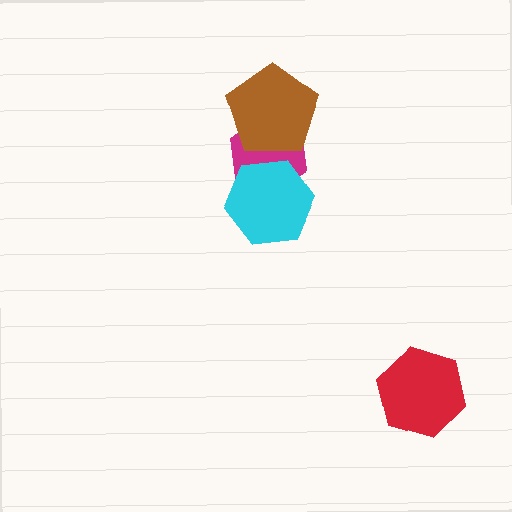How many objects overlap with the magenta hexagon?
2 objects overlap with the magenta hexagon.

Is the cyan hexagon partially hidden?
No, no other shape covers it.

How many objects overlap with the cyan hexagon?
1 object overlaps with the cyan hexagon.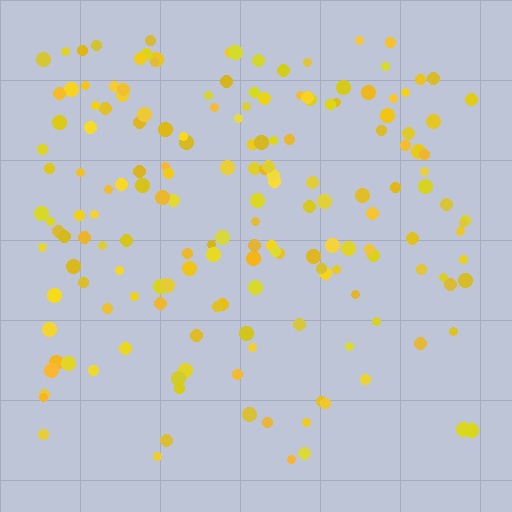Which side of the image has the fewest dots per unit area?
The bottom.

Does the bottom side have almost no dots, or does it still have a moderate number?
Still a moderate number, just noticeably fewer than the top.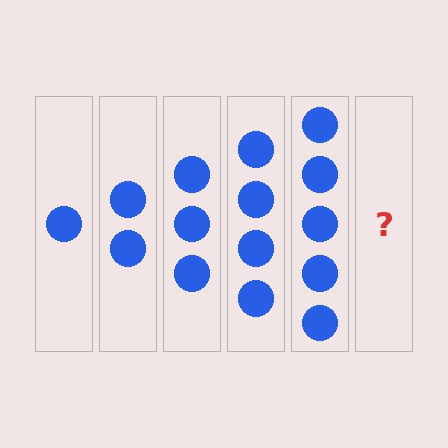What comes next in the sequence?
The next element should be 6 circles.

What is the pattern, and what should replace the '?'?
The pattern is that each step adds one more circle. The '?' should be 6 circles.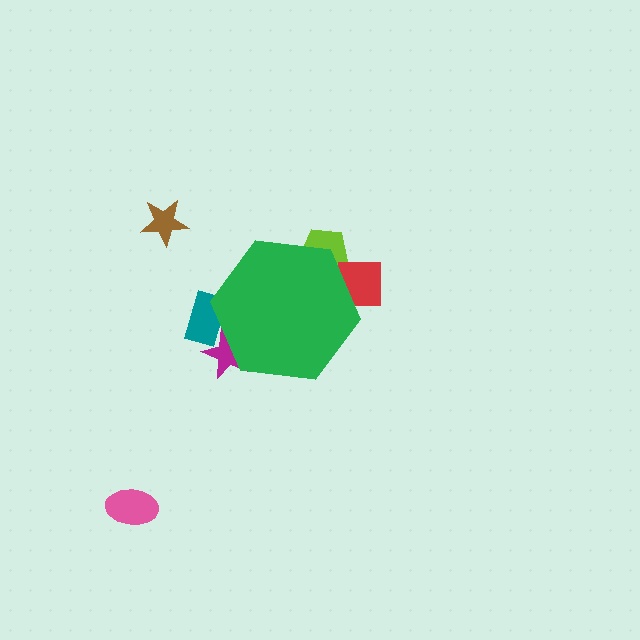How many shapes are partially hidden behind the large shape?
4 shapes are partially hidden.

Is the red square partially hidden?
Yes, the red square is partially hidden behind the green hexagon.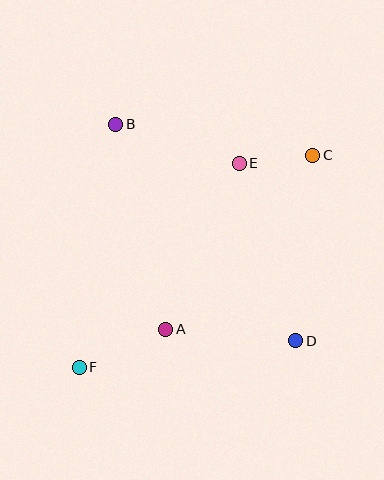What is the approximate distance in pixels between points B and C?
The distance between B and C is approximately 199 pixels.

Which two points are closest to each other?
Points C and E are closest to each other.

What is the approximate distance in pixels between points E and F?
The distance between E and F is approximately 259 pixels.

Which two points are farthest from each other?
Points C and F are farthest from each other.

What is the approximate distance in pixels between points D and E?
The distance between D and E is approximately 186 pixels.